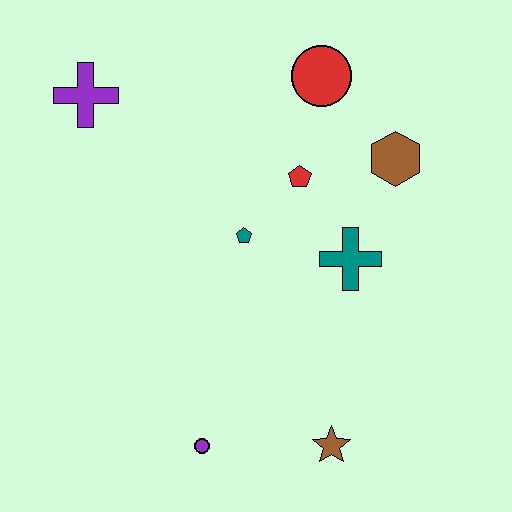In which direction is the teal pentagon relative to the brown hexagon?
The teal pentagon is to the left of the brown hexagon.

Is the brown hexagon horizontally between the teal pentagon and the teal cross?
No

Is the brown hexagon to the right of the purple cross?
Yes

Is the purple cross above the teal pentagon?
Yes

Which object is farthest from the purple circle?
The red circle is farthest from the purple circle.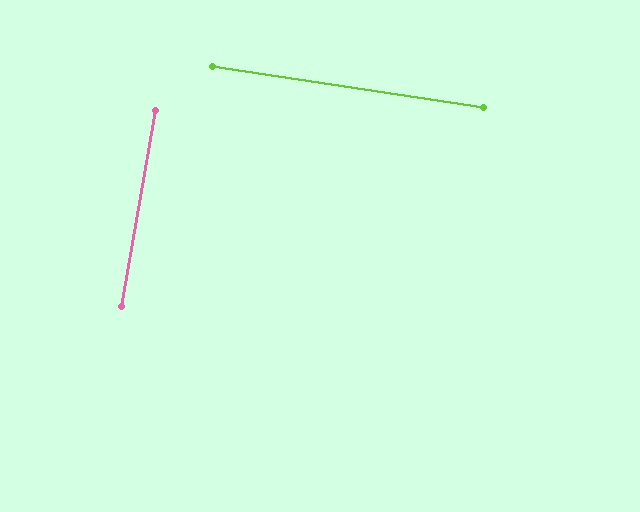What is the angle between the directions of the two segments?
Approximately 89 degrees.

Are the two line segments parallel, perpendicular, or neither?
Perpendicular — they meet at approximately 89°.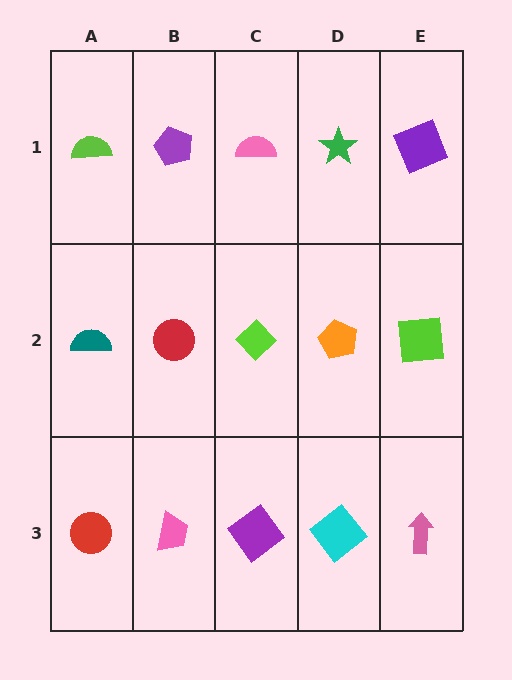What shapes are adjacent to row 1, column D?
An orange pentagon (row 2, column D), a pink semicircle (row 1, column C), a purple square (row 1, column E).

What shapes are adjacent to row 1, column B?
A red circle (row 2, column B), a lime semicircle (row 1, column A), a pink semicircle (row 1, column C).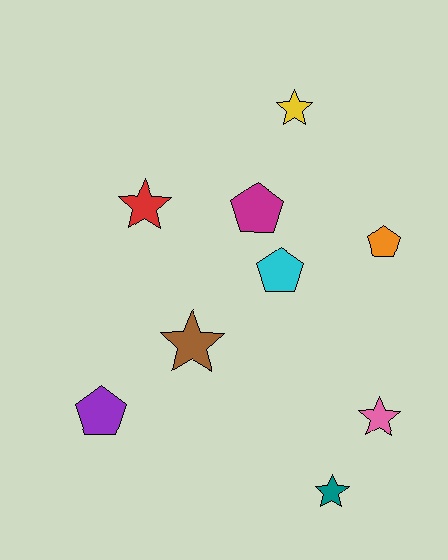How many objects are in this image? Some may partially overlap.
There are 9 objects.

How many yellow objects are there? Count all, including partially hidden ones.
There is 1 yellow object.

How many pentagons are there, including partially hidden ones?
There are 4 pentagons.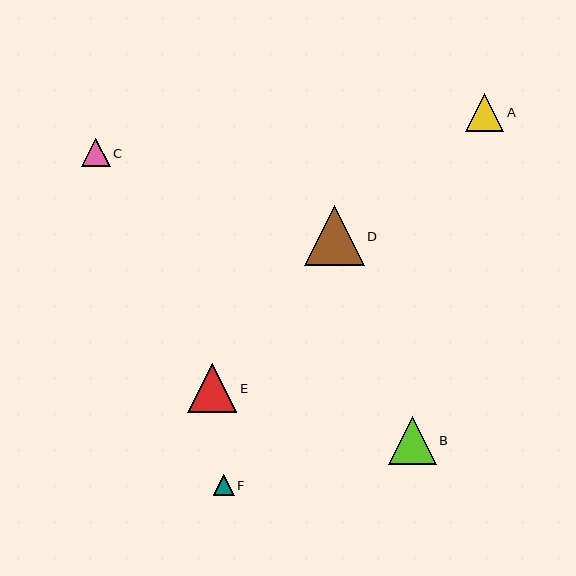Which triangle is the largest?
Triangle D is the largest with a size of approximately 60 pixels.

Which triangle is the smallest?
Triangle F is the smallest with a size of approximately 21 pixels.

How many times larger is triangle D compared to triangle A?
Triangle D is approximately 1.6 times the size of triangle A.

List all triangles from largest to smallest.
From largest to smallest: D, E, B, A, C, F.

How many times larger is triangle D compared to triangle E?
Triangle D is approximately 1.2 times the size of triangle E.